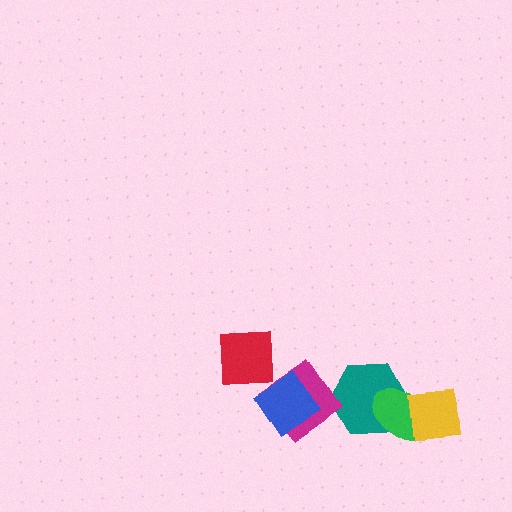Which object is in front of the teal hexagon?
The green ellipse is in front of the teal hexagon.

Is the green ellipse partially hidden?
Yes, it is partially covered by another shape.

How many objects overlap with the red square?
0 objects overlap with the red square.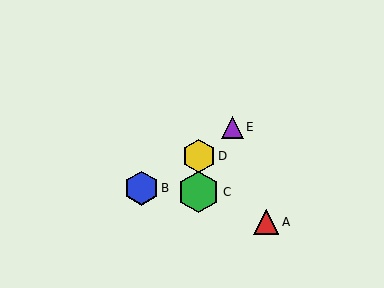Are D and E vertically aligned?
No, D is at x≈199 and E is at x≈232.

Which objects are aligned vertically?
Objects C, D are aligned vertically.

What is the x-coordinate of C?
Object C is at x≈199.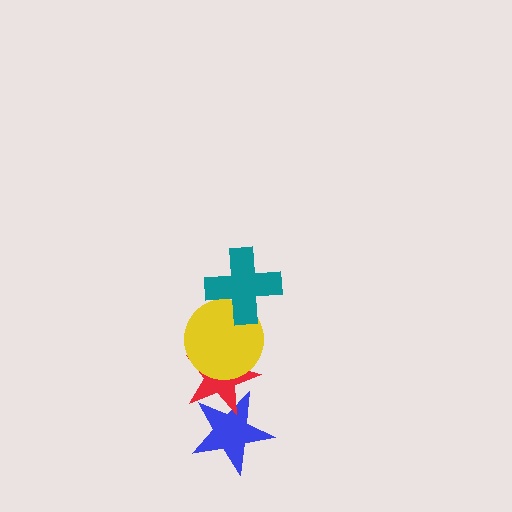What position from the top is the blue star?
The blue star is 4th from the top.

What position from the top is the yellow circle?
The yellow circle is 2nd from the top.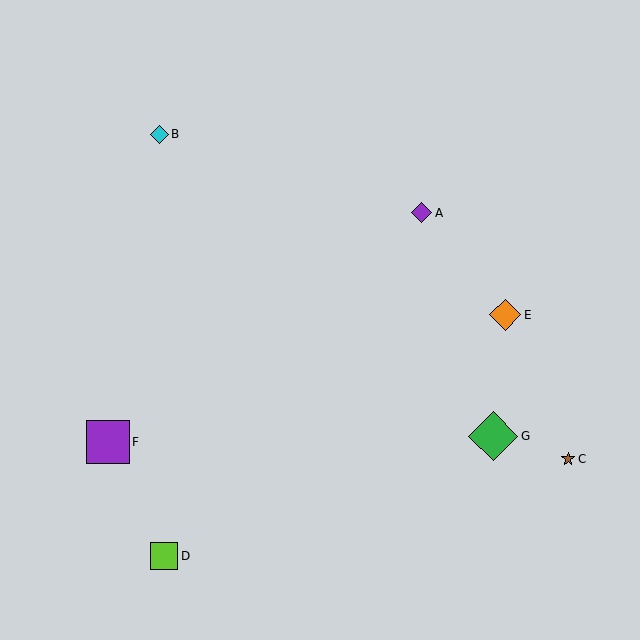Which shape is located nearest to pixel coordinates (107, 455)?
The purple square (labeled F) at (108, 442) is nearest to that location.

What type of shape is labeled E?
Shape E is an orange diamond.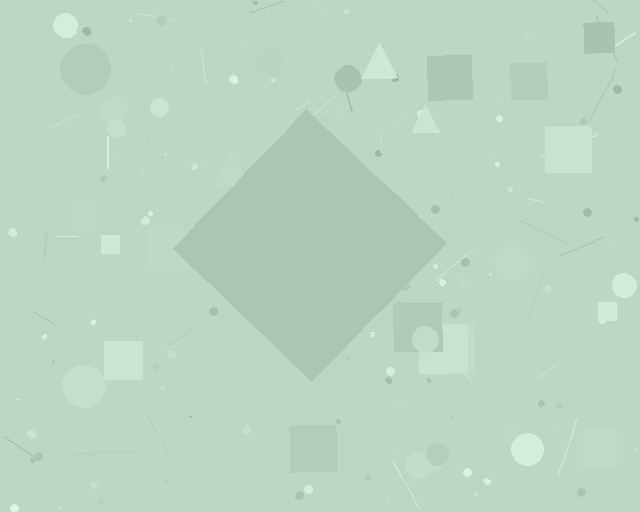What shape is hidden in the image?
A diamond is hidden in the image.